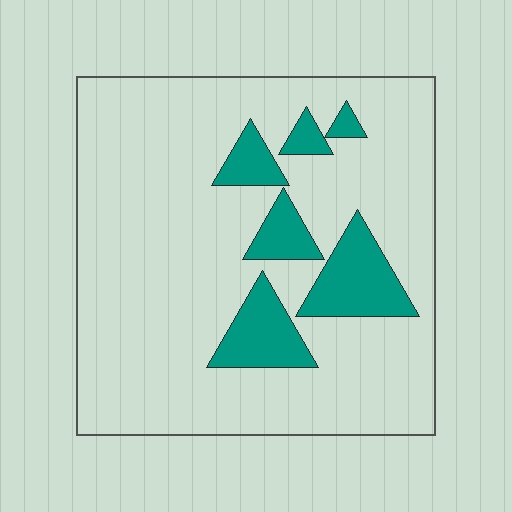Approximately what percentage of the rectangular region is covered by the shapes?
Approximately 15%.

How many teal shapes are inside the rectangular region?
6.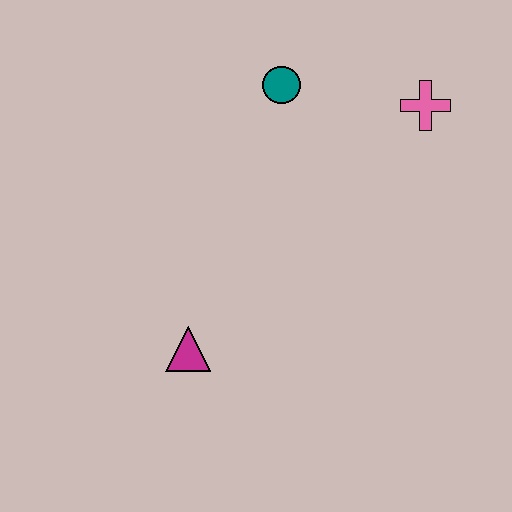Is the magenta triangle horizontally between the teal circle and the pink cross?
No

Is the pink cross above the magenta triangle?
Yes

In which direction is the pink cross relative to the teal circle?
The pink cross is to the right of the teal circle.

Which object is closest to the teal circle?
The pink cross is closest to the teal circle.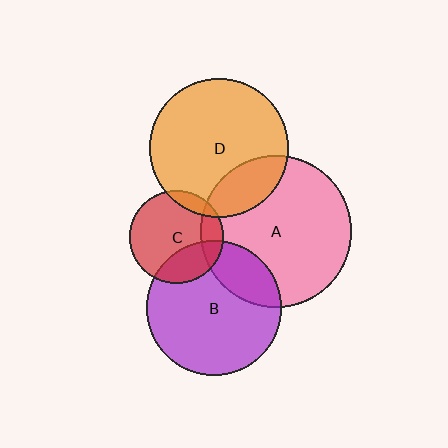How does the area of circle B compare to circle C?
Approximately 2.1 times.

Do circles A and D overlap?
Yes.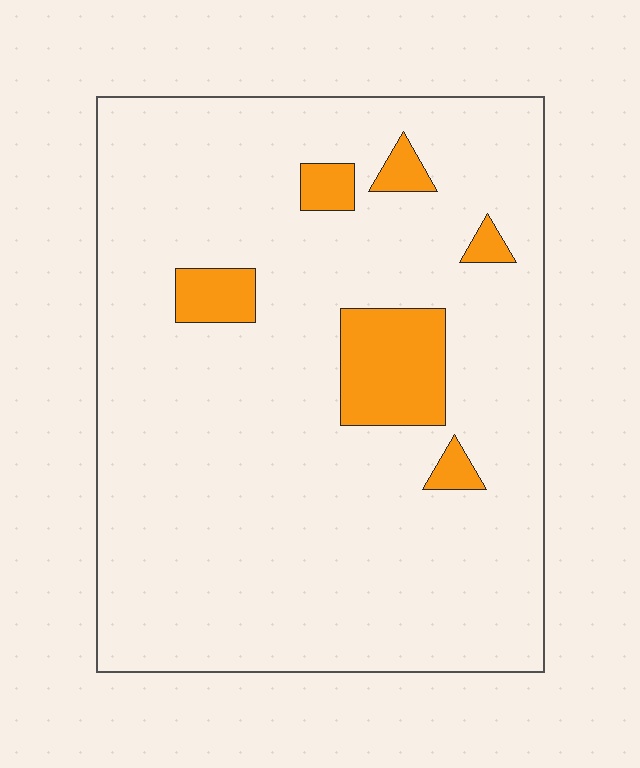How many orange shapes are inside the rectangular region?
6.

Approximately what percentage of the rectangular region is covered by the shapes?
Approximately 10%.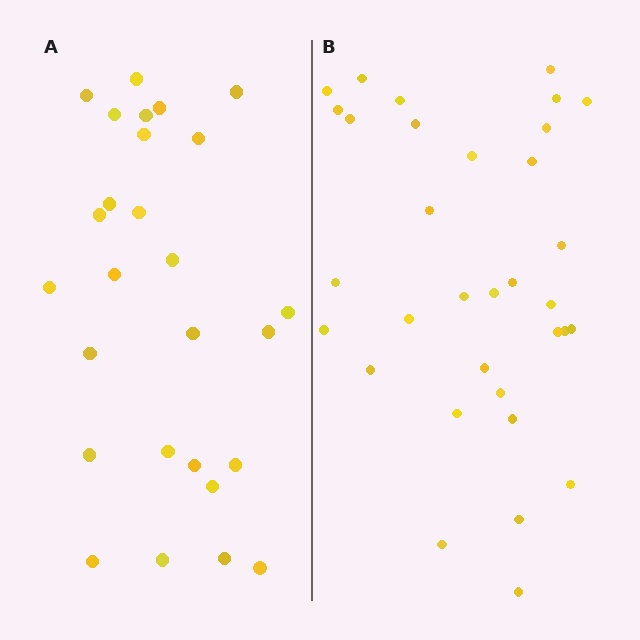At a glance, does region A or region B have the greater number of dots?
Region B (the right region) has more dots.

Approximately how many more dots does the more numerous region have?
Region B has about 6 more dots than region A.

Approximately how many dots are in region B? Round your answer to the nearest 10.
About 30 dots. (The exact count is 33, which rounds to 30.)